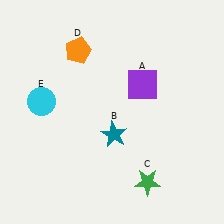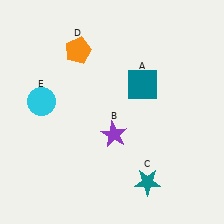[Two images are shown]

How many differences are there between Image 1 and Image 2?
There are 3 differences between the two images.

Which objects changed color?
A changed from purple to teal. B changed from teal to purple. C changed from green to teal.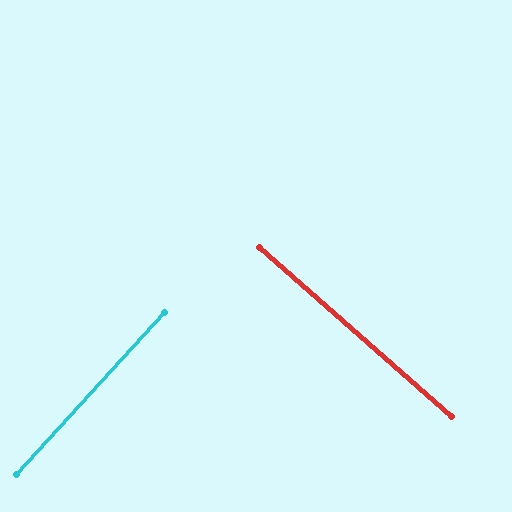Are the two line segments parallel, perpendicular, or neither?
Perpendicular — they meet at approximately 89°.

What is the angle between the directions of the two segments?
Approximately 89 degrees.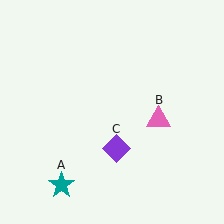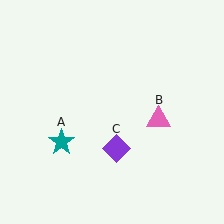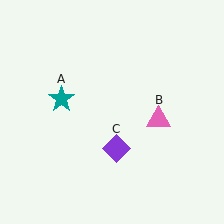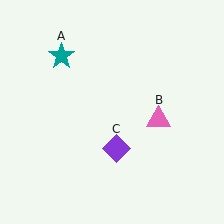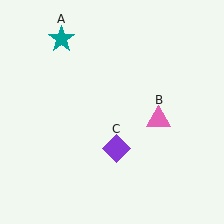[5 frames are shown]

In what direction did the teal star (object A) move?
The teal star (object A) moved up.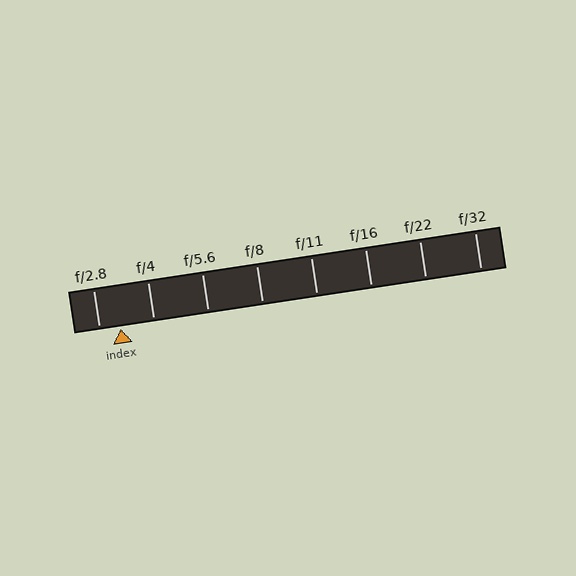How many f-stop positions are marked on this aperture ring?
There are 8 f-stop positions marked.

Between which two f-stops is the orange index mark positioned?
The index mark is between f/2.8 and f/4.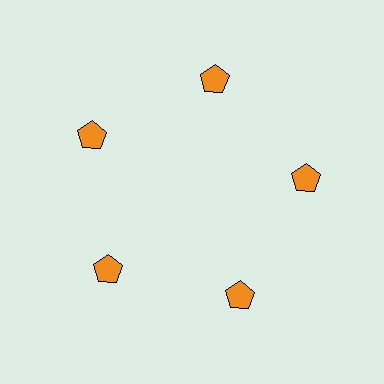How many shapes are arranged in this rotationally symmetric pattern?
There are 5 shapes, arranged in 5 groups of 1.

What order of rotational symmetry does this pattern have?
This pattern has 5-fold rotational symmetry.